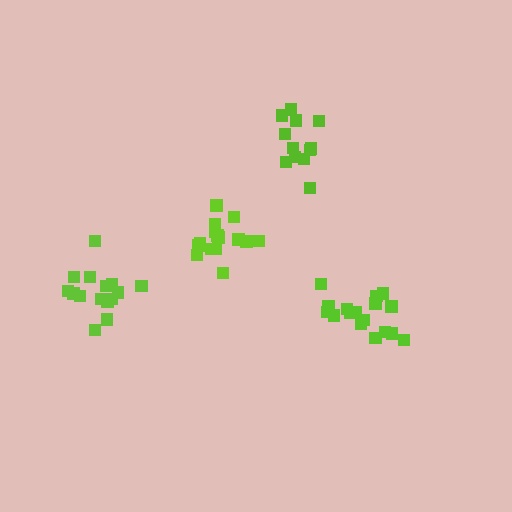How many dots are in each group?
Group 1: 15 dots, Group 2: 17 dots, Group 3: 12 dots, Group 4: 16 dots (60 total).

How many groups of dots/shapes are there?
There are 4 groups.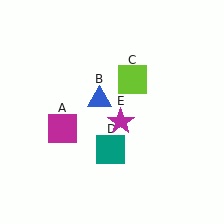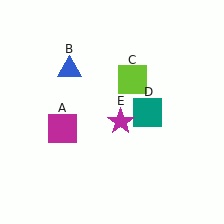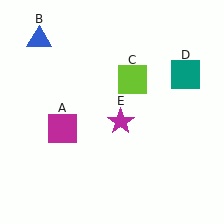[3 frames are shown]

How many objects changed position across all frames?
2 objects changed position: blue triangle (object B), teal square (object D).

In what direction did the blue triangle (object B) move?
The blue triangle (object B) moved up and to the left.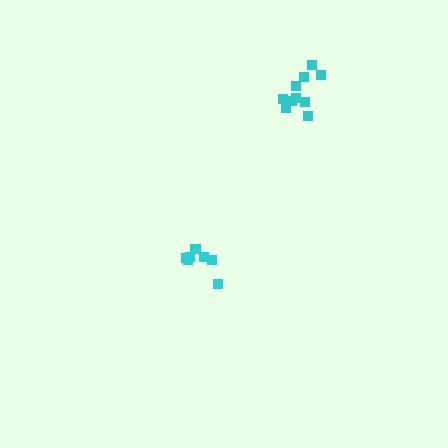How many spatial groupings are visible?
There are 2 spatial groupings.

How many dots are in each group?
Group 1: 8 dots, Group 2: 10 dots (18 total).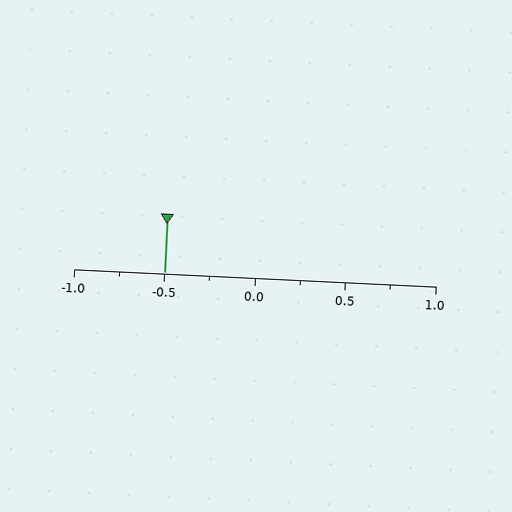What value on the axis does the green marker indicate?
The marker indicates approximately -0.5.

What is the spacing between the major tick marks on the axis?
The major ticks are spaced 0.5 apart.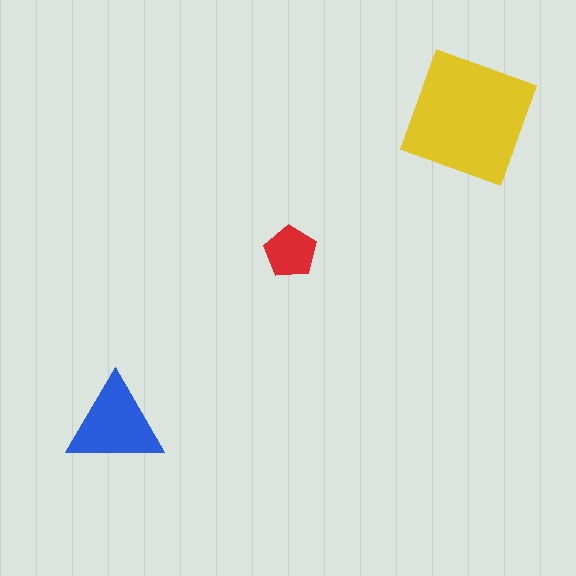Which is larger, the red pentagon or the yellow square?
The yellow square.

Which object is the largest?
The yellow square.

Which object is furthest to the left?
The blue triangle is leftmost.